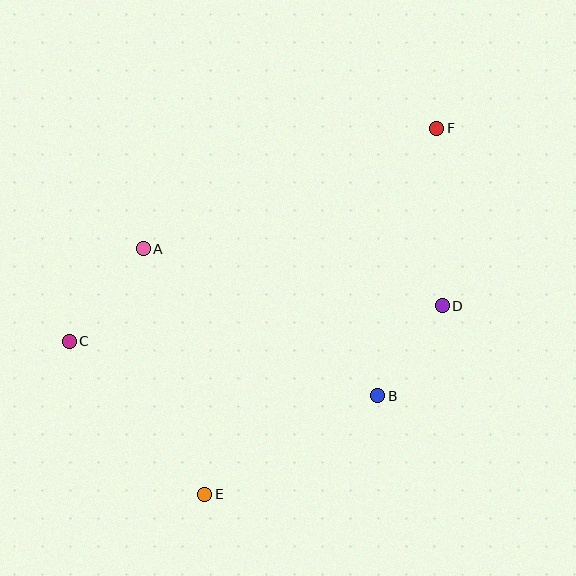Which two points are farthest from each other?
Points E and F are farthest from each other.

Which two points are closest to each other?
Points B and D are closest to each other.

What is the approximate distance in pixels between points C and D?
The distance between C and D is approximately 375 pixels.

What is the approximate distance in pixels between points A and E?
The distance between A and E is approximately 253 pixels.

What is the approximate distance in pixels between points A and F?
The distance between A and F is approximately 317 pixels.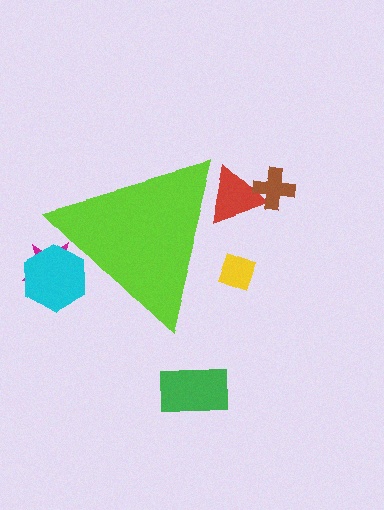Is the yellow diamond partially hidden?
Yes, the yellow diamond is partially hidden behind the lime triangle.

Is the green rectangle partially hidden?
No, the green rectangle is fully visible.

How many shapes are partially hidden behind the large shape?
4 shapes are partially hidden.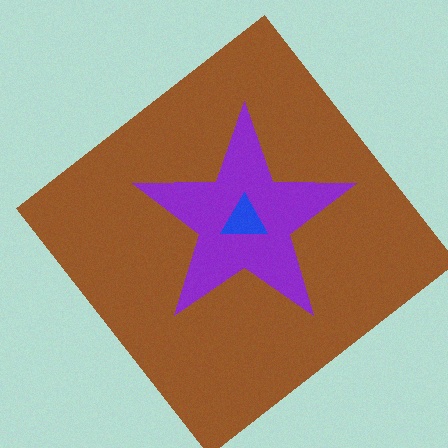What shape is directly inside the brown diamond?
The purple star.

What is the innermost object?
The blue triangle.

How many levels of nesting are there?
3.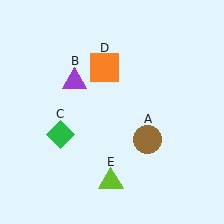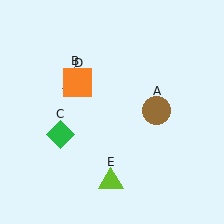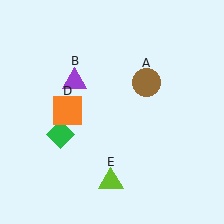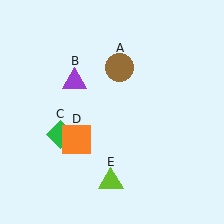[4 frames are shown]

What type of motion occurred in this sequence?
The brown circle (object A), orange square (object D) rotated counterclockwise around the center of the scene.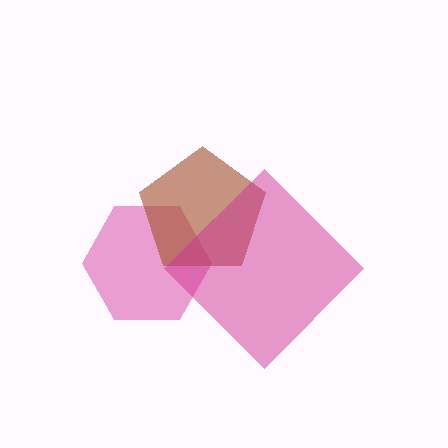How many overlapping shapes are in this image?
There are 3 overlapping shapes in the image.